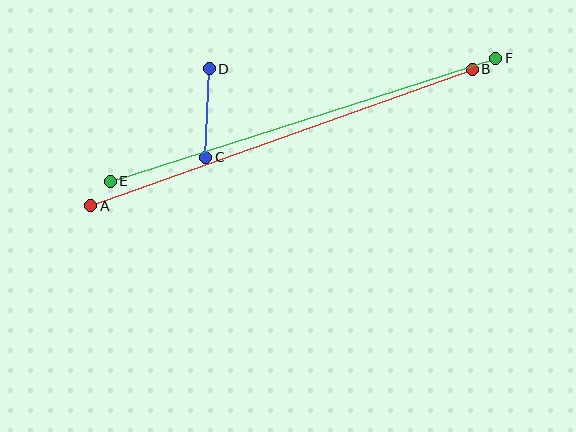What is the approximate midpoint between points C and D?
The midpoint is at approximately (207, 113) pixels.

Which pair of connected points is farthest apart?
Points A and B are farthest apart.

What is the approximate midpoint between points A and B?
The midpoint is at approximately (282, 137) pixels.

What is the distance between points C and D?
The distance is approximately 89 pixels.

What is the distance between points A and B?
The distance is approximately 405 pixels.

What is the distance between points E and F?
The distance is approximately 405 pixels.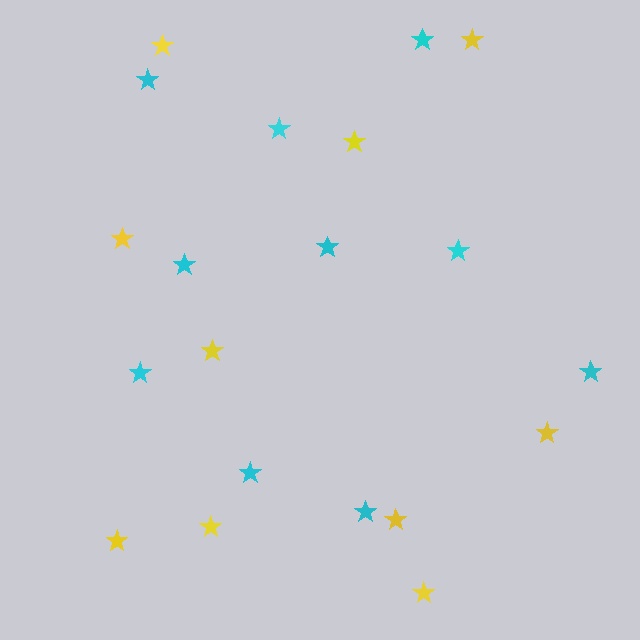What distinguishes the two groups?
There are 2 groups: one group of cyan stars (10) and one group of yellow stars (10).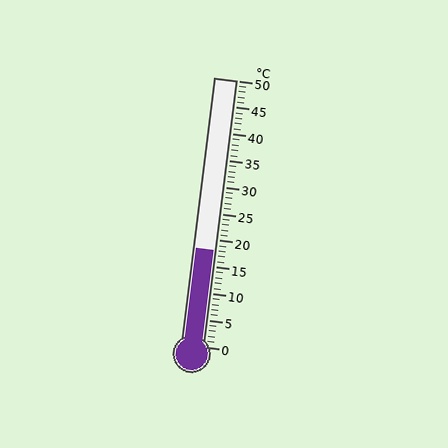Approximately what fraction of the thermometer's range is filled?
The thermometer is filled to approximately 35% of its range.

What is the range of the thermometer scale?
The thermometer scale ranges from 0°C to 50°C.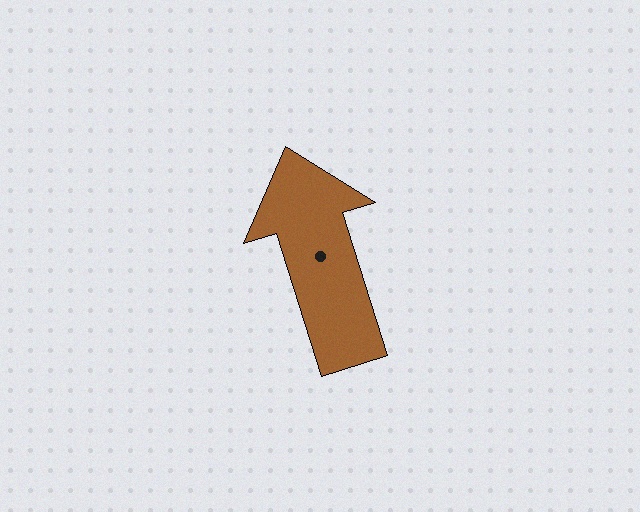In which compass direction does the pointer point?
North.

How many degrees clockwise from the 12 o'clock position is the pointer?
Approximately 343 degrees.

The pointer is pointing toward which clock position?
Roughly 11 o'clock.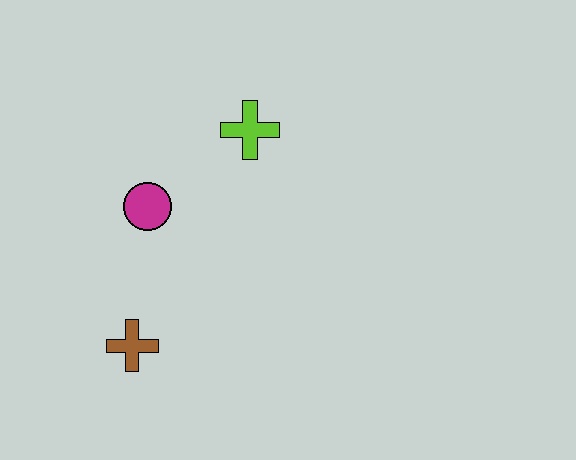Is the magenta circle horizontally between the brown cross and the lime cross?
Yes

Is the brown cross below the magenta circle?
Yes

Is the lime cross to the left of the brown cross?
No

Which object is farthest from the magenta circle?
The brown cross is farthest from the magenta circle.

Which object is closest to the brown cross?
The magenta circle is closest to the brown cross.